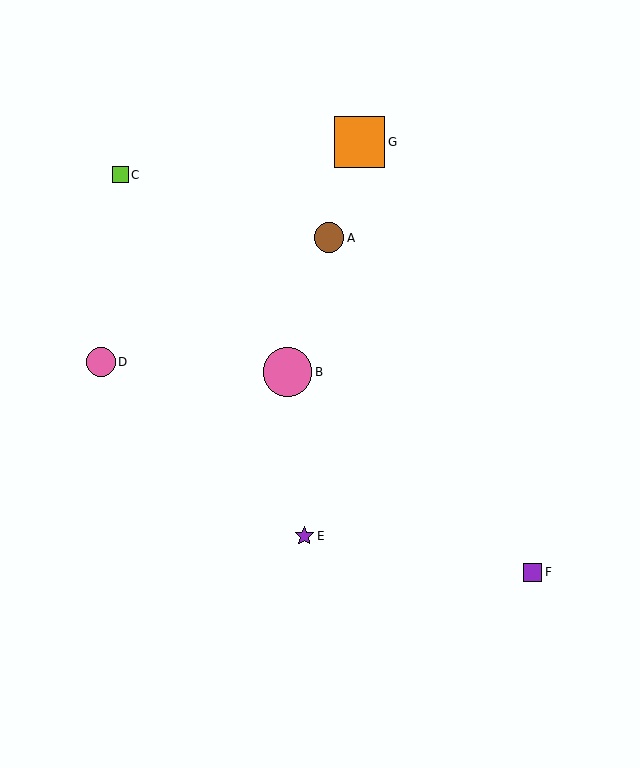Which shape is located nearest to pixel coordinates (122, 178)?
The lime square (labeled C) at (120, 175) is nearest to that location.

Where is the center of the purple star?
The center of the purple star is at (304, 536).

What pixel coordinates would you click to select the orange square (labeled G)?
Click at (360, 142) to select the orange square G.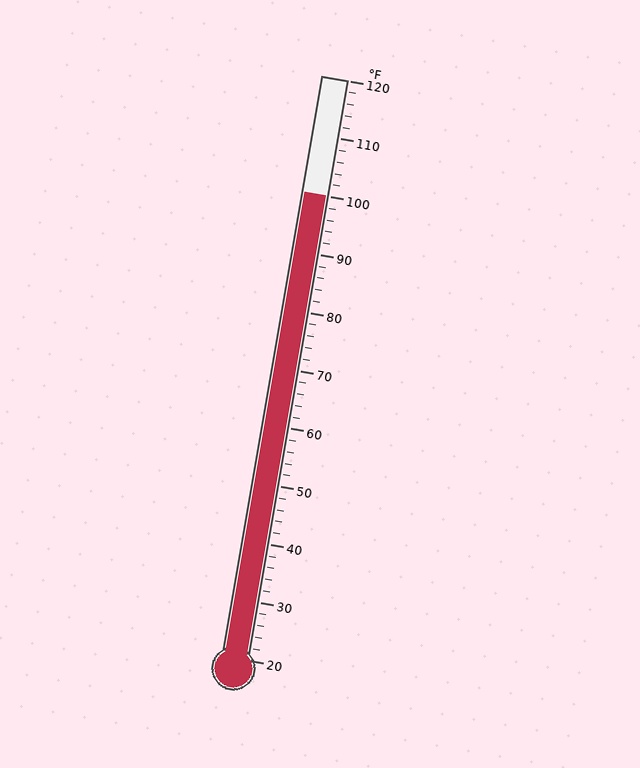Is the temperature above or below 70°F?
The temperature is above 70°F.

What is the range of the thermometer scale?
The thermometer scale ranges from 20°F to 120°F.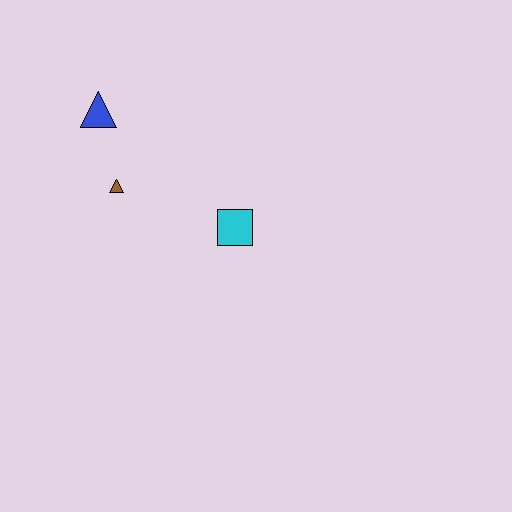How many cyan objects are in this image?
There is 1 cyan object.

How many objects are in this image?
There are 3 objects.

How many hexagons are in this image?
There are no hexagons.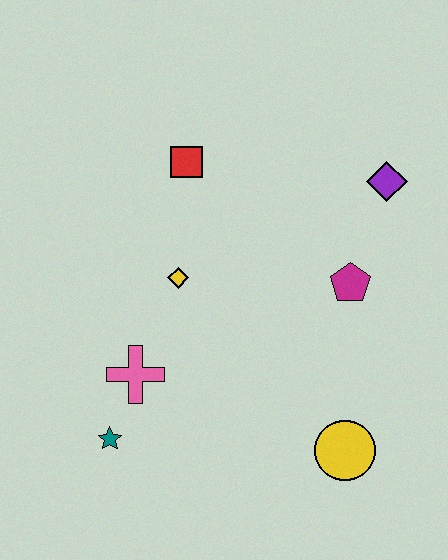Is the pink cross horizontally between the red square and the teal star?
Yes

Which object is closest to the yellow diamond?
The pink cross is closest to the yellow diamond.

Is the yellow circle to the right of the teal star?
Yes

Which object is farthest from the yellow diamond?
The yellow circle is farthest from the yellow diamond.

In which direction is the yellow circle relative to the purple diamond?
The yellow circle is below the purple diamond.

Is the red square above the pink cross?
Yes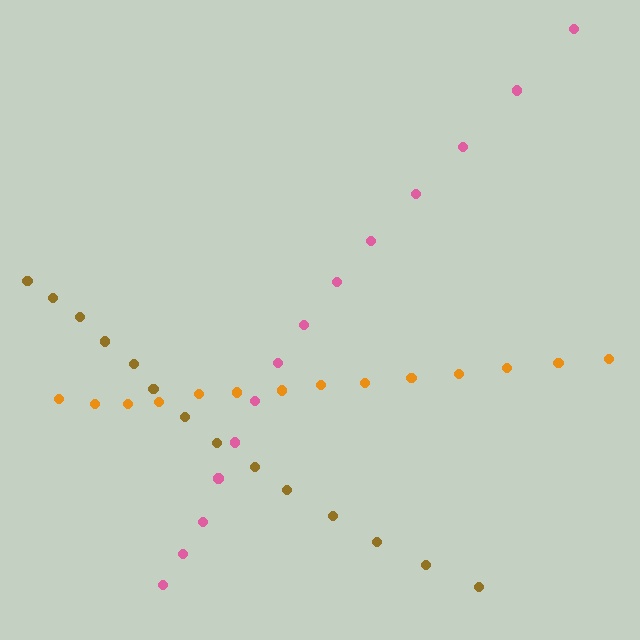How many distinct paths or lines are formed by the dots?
There are 3 distinct paths.